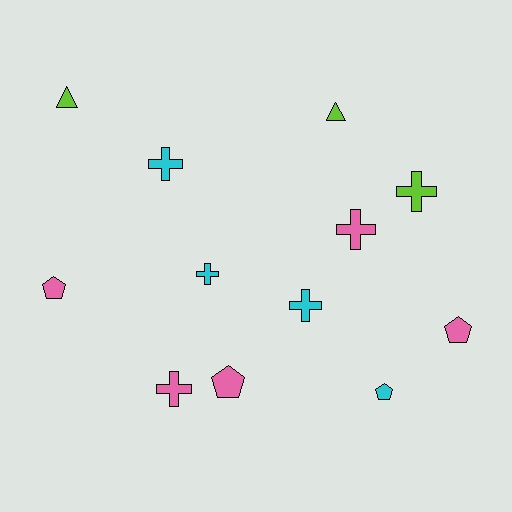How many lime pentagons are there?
There are no lime pentagons.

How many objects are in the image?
There are 12 objects.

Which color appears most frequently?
Pink, with 5 objects.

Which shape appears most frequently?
Cross, with 6 objects.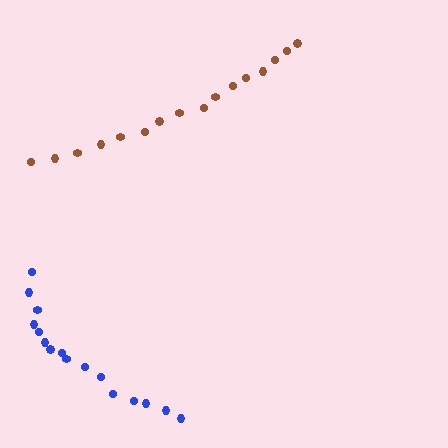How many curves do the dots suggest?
There are 2 distinct paths.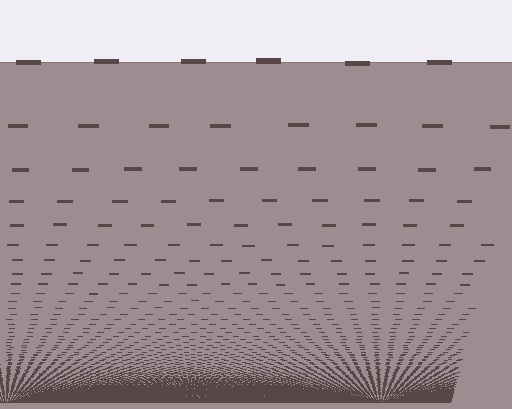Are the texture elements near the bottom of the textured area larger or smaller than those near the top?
Smaller. The gradient is inverted — elements near the bottom are smaller and denser.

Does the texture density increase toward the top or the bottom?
Density increases toward the bottom.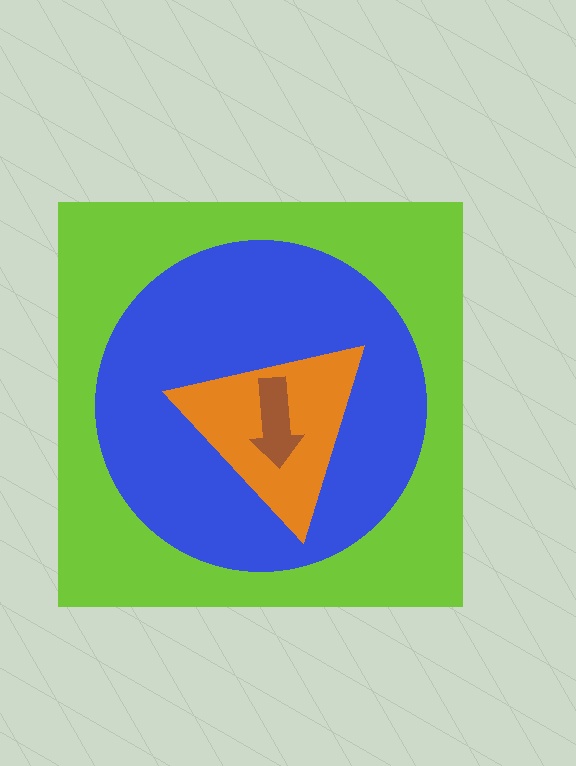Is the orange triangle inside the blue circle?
Yes.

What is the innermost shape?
The brown arrow.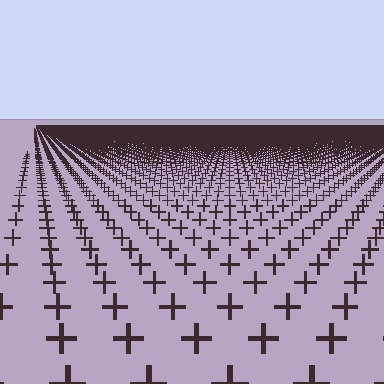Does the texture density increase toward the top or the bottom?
Density increases toward the top.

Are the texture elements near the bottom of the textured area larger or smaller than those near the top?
Larger. Near the bottom, elements are closer to the viewer and appear at a bigger on-screen size.